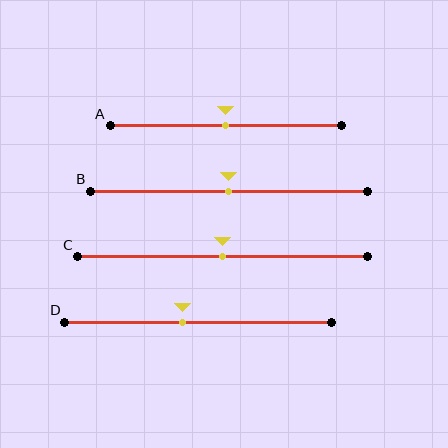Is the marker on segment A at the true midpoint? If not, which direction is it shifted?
Yes, the marker on segment A is at the true midpoint.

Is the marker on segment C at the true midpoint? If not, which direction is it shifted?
Yes, the marker on segment C is at the true midpoint.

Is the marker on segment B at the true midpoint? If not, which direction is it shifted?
Yes, the marker on segment B is at the true midpoint.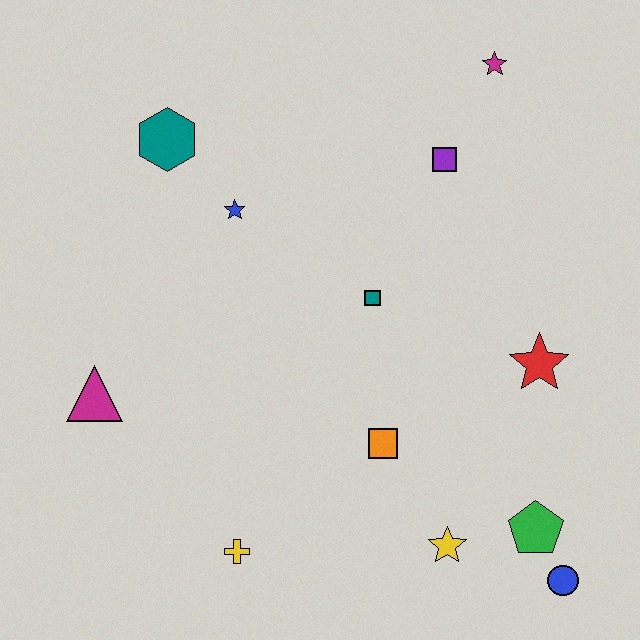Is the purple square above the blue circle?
Yes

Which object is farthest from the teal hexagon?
The blue circle is farthest from the teal hexagon.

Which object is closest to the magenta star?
The purple square is closest to the magenta star.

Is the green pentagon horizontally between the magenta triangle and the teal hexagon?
No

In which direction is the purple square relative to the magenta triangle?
The purple square is to the right of the magenta triangle.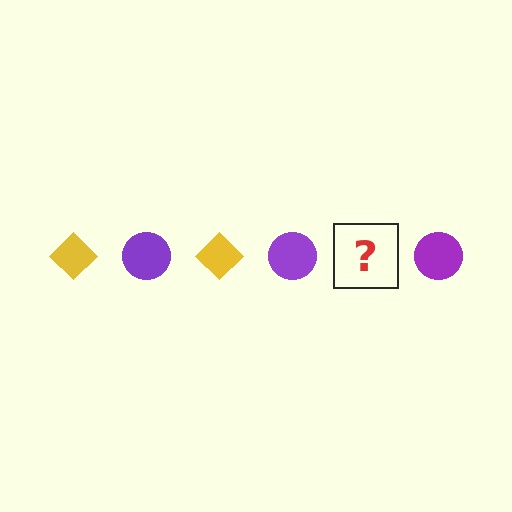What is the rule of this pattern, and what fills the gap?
The rule is that the pattern alternates between yellow diamond and purple circle. The gap should be filled with a yellow diamond.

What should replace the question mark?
The question mark should be replaced with a yellow diamond.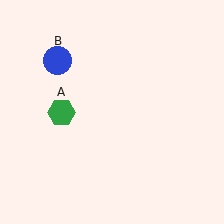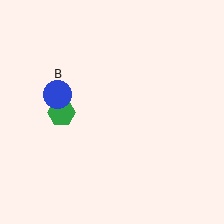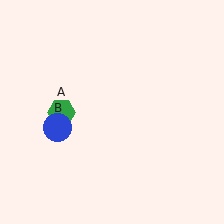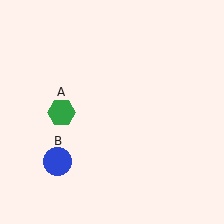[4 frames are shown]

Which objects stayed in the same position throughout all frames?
Green hexagon (object A) remained stationary.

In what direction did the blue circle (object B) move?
The blue circle (object B) moved down.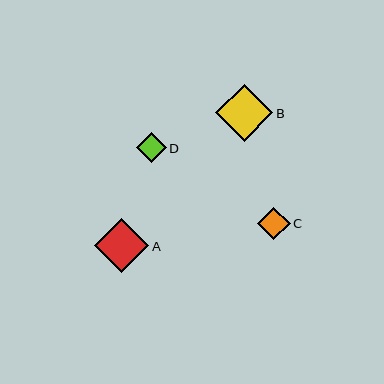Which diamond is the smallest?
Diamond D is the smallest with a size of approximately 30 pixels.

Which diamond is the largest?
Diamond B is the largest with a size of approximately 57 pixels.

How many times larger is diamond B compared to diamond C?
Diamond B is approximately 1.8 times the size of diamond C.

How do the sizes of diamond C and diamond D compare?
Diamond C and diamond D are approximately the same size.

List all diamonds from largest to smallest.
From largest to smallest: B, A, C, D.